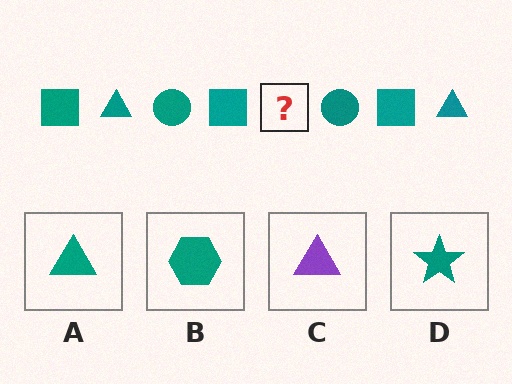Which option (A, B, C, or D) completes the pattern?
A.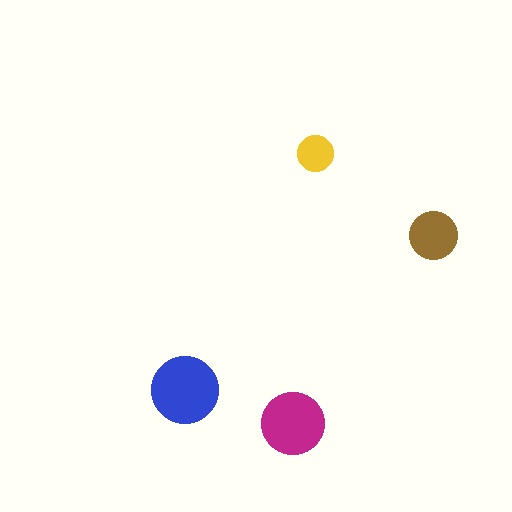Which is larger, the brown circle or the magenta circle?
The magenta one.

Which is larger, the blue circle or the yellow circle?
The blue one.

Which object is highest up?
The yellow circle is topmost.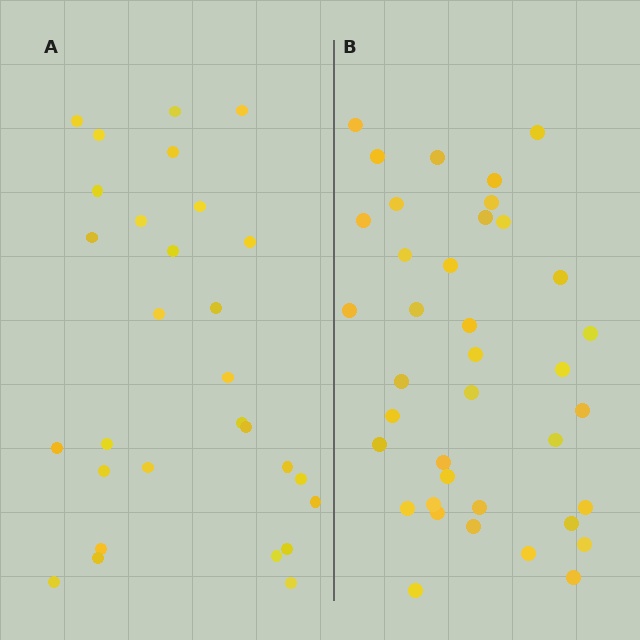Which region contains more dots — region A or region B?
Region B (the right region) has more dots.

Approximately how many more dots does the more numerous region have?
Region B has roughly 8 or so more dots than region A.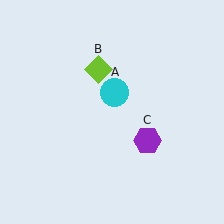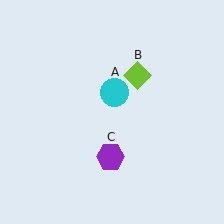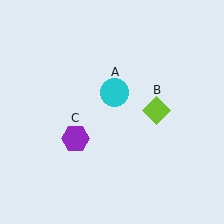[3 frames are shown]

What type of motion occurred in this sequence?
The lime diamond (object B), purple hexagon (object C) rotated clockwise around the center of the scene.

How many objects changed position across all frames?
2 objects changed position: lime diamond (object B), purple hexagon (object C).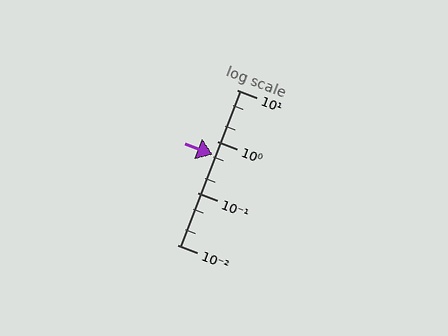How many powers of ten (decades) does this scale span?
The scale spans 3 decades, from 0.01 to 10.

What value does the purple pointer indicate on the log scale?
The pointer indicates approximately 0.56.